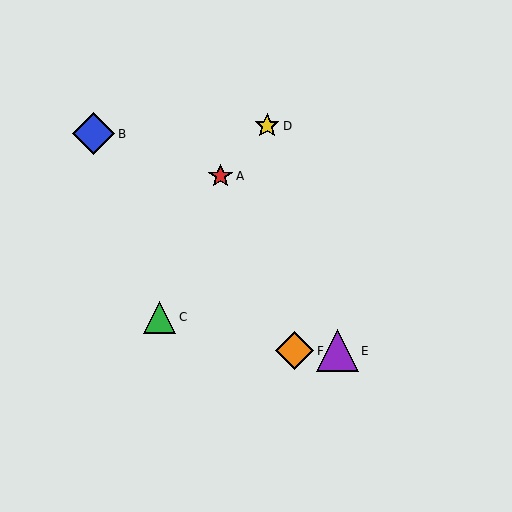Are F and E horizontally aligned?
Yes, both are at y≈351.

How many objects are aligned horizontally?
2 objects (E, F) are aligned horizontally.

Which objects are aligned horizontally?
Objects E, F are aligned horizontally.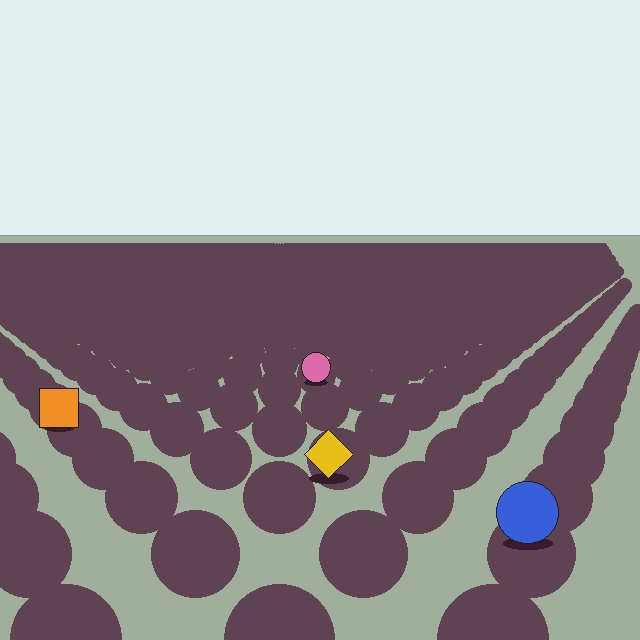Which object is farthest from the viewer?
The pink circle is farthest from the viewer. It appears smaller and the ground texture around it is denser.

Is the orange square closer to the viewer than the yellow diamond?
No. The yellow diamond is closer — you can tell from the texture gradient: the ground texture is coarser near it.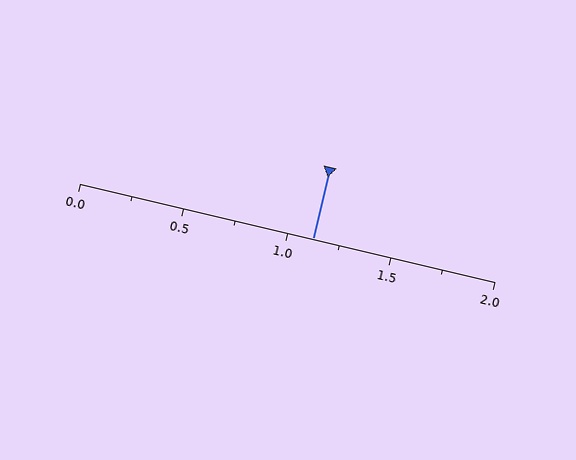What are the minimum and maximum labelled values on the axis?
The axis runs from 0.0 to 2.0.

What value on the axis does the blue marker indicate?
The marker indicates approximately 1.12.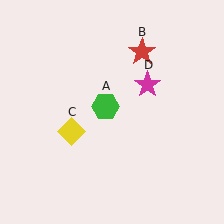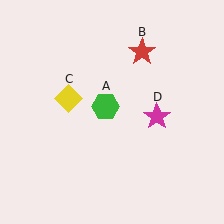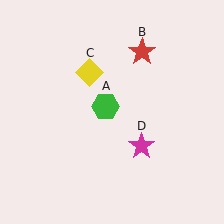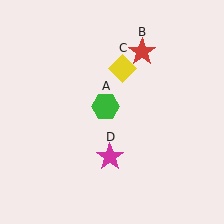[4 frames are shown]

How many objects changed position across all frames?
2 objects changed position: yellow diamond (object C), magenta star (object D).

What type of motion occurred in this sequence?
The yellow diamond (object C), magenta star (object D) rotated clockwise around the center of the scene.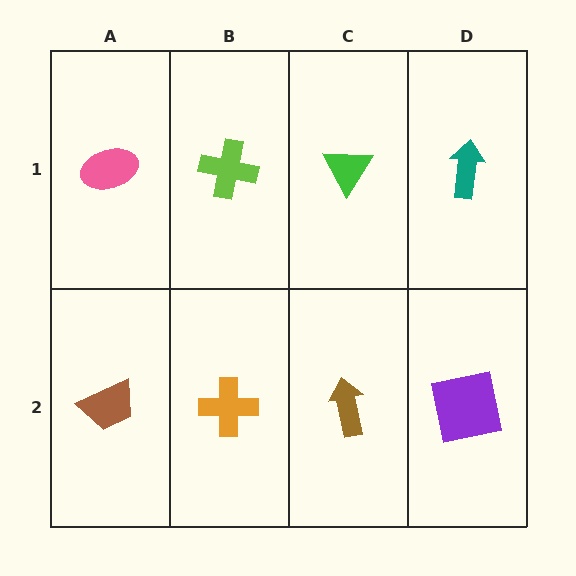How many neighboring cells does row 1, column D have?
2.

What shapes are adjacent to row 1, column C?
A brown arrow (row 2, column C), a lime cross (row 1, column B), a teal arrow (row 1, column D).